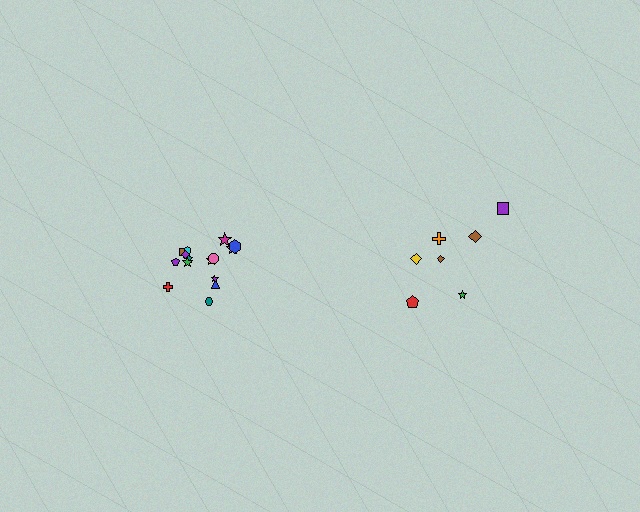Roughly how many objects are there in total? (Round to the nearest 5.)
Roughly 20 objects in total.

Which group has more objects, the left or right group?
The left group.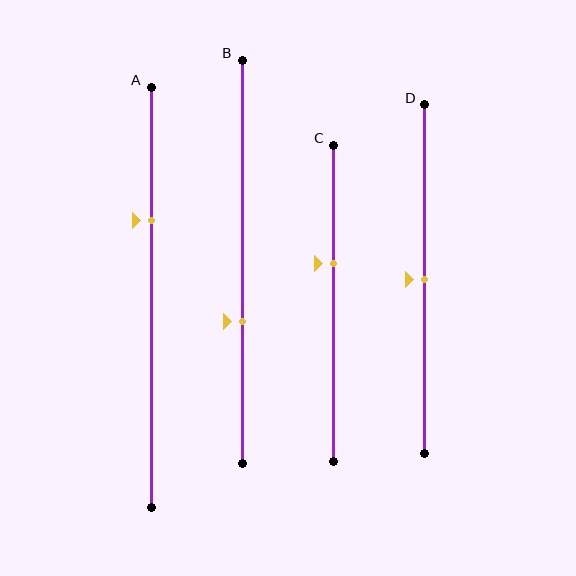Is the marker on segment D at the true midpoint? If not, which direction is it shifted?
Yes, the marker on segment D is at the true midpoint.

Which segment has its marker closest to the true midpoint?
Segment D has its marker closest to the true midpoint.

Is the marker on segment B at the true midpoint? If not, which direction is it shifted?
No, the marker on segment B is shifted downward by about 15% of the segment length.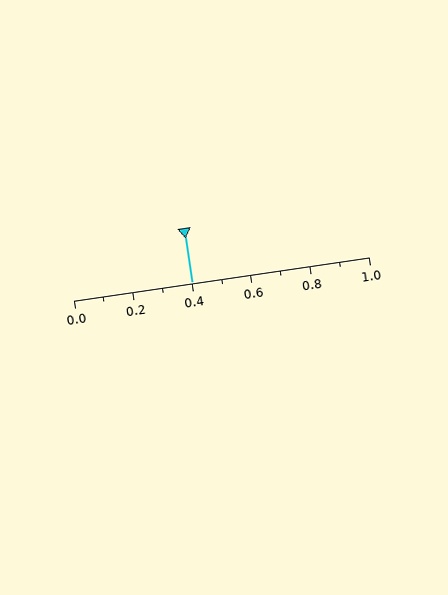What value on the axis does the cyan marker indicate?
The marker indicates approximately 0.4.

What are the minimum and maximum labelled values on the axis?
The axis runs from 0.0 to 1.0.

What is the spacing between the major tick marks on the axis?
The major ticks are spaced 0.2 apart.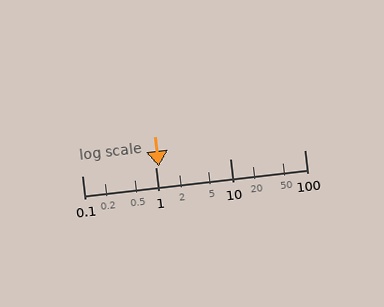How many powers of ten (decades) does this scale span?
The scale spans 3 decades, from 0.1 to 100.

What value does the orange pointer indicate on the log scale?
The pointer indicates approximately 1.1.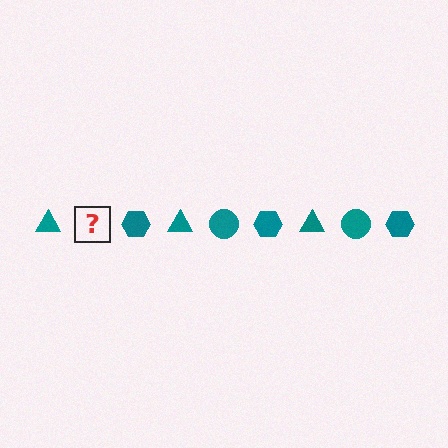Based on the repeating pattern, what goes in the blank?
The blank should be a teal circle.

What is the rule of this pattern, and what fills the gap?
The rule is that the pattern cycles through triangle, circle, hexagon shapes in teal. The gap should be filled with a teal circle.